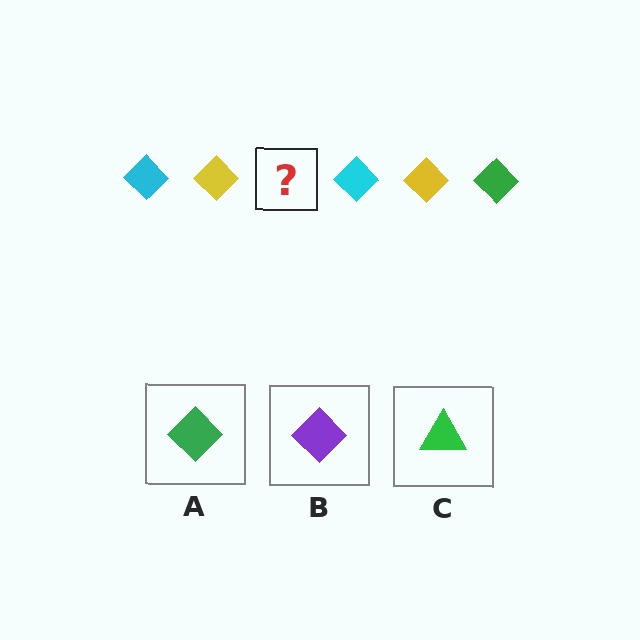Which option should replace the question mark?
Option A.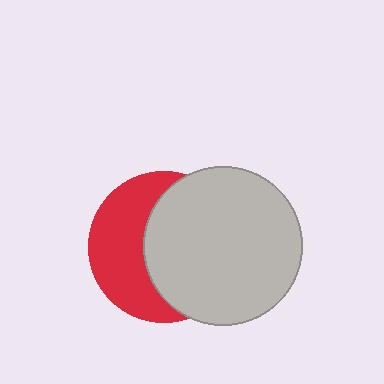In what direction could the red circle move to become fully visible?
The red circle could move left. That would shift it out from behind the light gray circle entirely.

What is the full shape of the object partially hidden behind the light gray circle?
The partially hidden object is a red circle.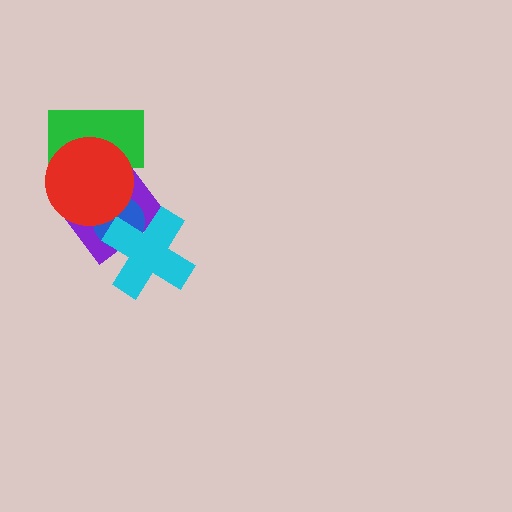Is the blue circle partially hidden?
Yes, it is partially covered by another shape.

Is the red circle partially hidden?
No, no other shape covers it.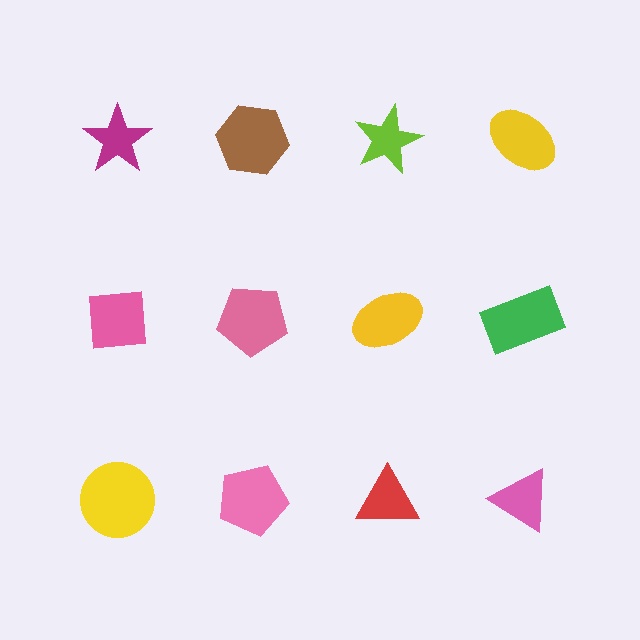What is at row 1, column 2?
A brown hexagon.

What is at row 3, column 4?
A pink triangle.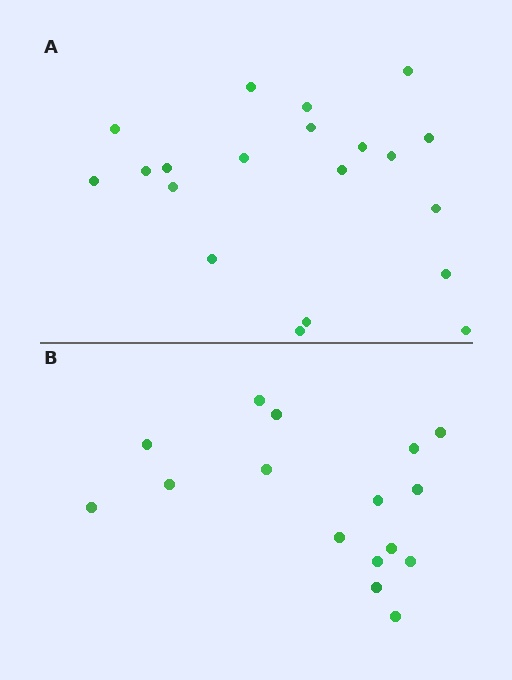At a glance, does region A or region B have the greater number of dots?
Region A (the top region) has more dots.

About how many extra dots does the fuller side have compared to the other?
Region A has about 4 more dots than region B.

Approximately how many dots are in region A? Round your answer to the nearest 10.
About 20 dots.